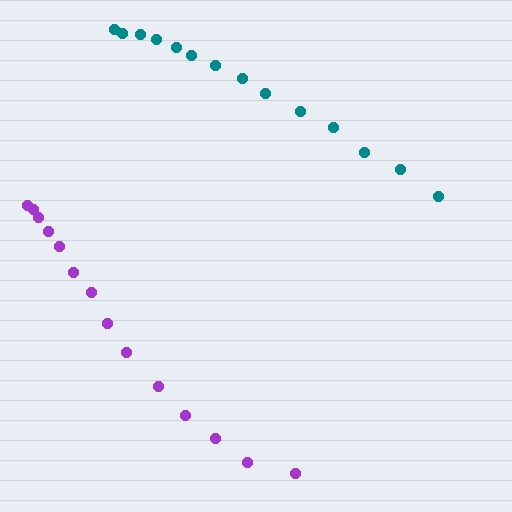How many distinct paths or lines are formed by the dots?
There are 2 distinct paths.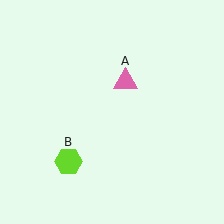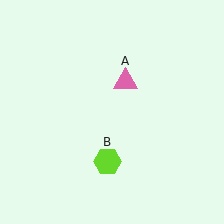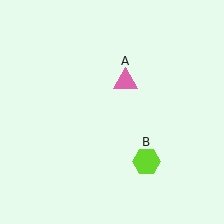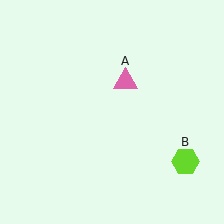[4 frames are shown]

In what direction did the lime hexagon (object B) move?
The lime hexagon (object B) moved right.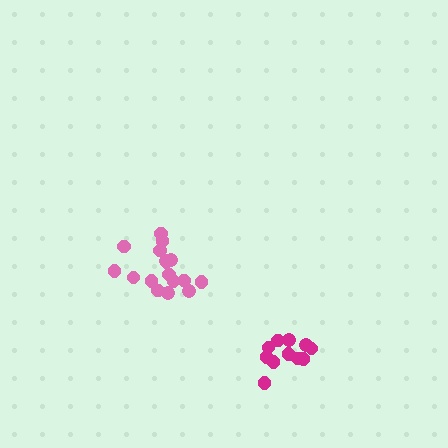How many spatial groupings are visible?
There are 2 spatial groupings.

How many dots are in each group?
Group 1: 17 dots, Group 2: 11 dots (28 total).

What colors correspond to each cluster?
The clusters are colored: pink, magenta.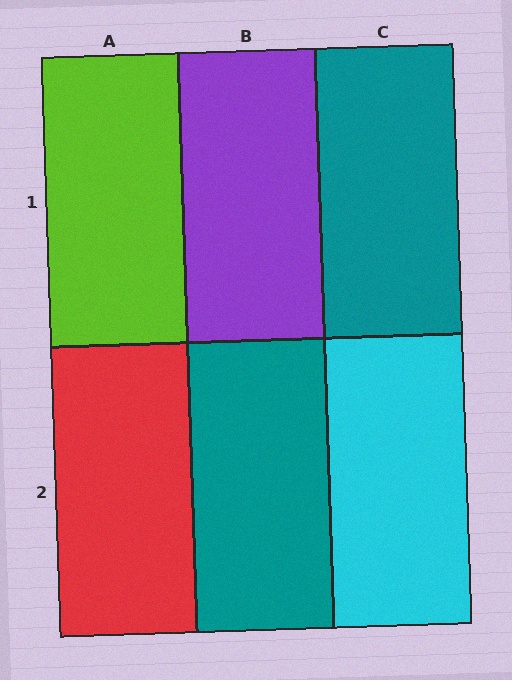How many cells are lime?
1 cell is lime.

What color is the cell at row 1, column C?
Teal.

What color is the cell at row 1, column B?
Purple.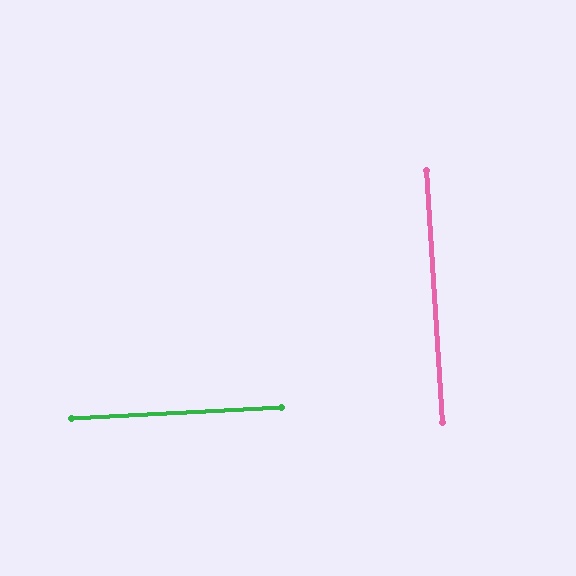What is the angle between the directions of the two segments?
Approximately 89 degrees.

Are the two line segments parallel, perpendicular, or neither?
Perpendicular — they meet at approximately 89°.